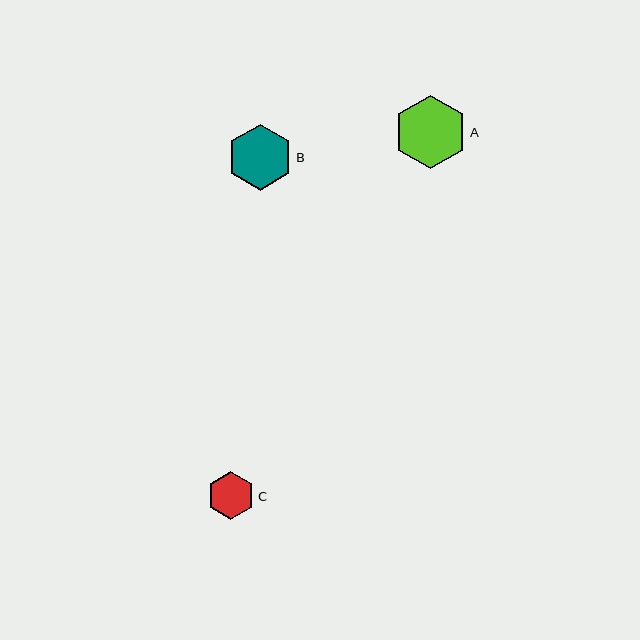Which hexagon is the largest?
Hexagon A is the largest with a size of approximately 74 pixels.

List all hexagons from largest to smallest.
From largest to smallest: A, B, C.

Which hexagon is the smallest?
Hexagon C is the smallest with a size of approximately 48 pixels.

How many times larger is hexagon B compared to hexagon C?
Hexagon B is approximately 1.4 times the size of hexagon C.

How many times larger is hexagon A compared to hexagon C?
Hexagon A is approximately 1.5 times the size of hexagon C.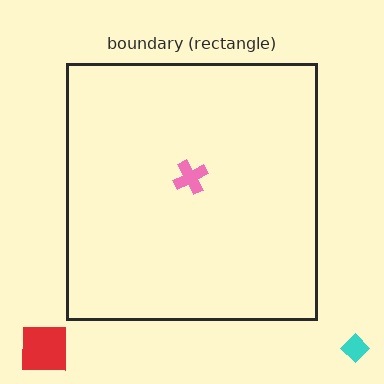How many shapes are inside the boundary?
1 inside, 2 outside.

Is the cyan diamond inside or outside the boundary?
Outside.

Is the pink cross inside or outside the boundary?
Inside.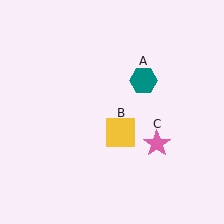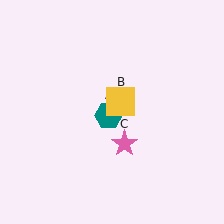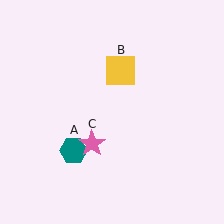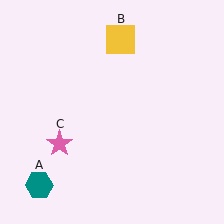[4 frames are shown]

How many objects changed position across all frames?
3 objects changed position: teal hexagon (object A), yellow square (object B), pink star (object C).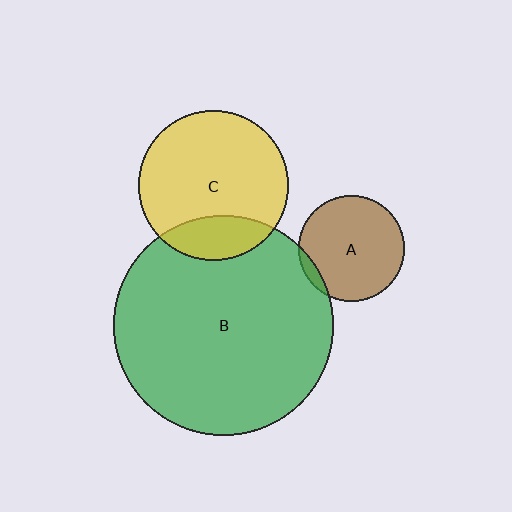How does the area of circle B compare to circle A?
Approximately 4.3 times.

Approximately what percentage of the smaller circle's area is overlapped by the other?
Approximately 5%.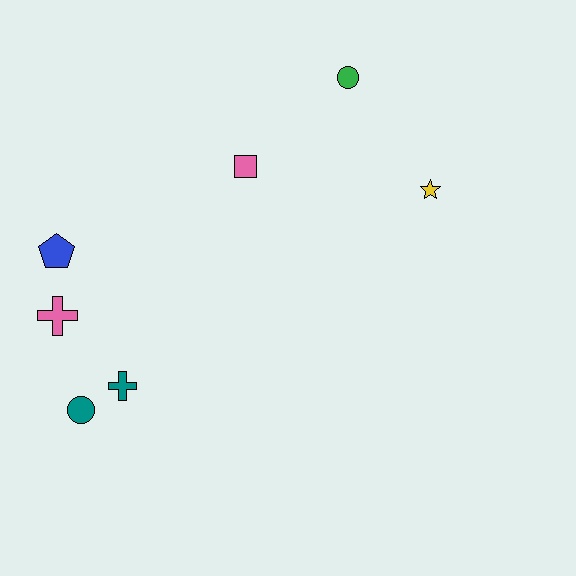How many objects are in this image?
There are 7 objects.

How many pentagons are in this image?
There is 1 pentagon.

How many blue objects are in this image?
There is 1 blue object.